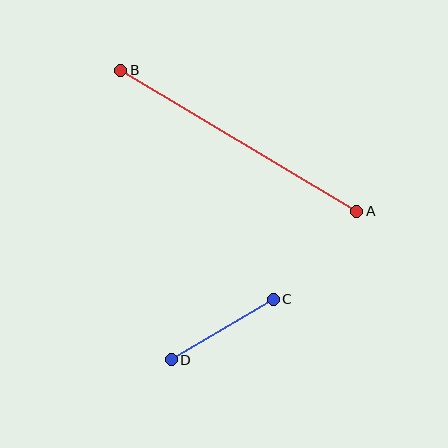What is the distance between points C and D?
The distance is approximately 118 pixels.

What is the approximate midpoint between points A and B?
The midpoint is at approximately (239, 141) pixels.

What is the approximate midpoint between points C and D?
The midpoint is at approximately (222, 329) pixels.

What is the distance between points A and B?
The distance is approximately 275 pixels.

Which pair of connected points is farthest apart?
Points A and B are farthest apart.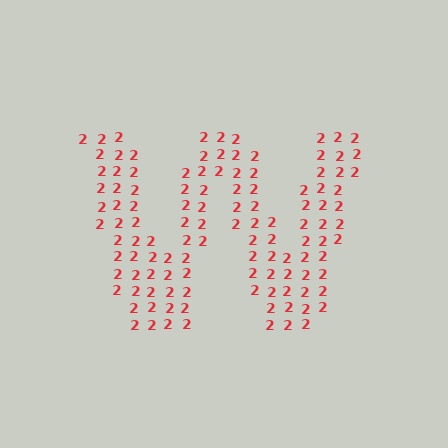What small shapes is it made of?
It is made of small digit 2's.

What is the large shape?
The large shape is the letter W.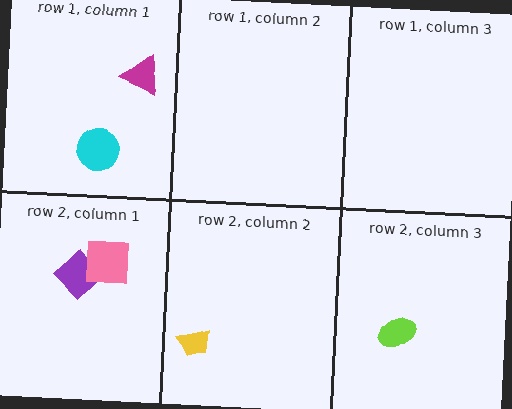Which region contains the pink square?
The row 2, column 1 region.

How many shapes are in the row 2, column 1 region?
2.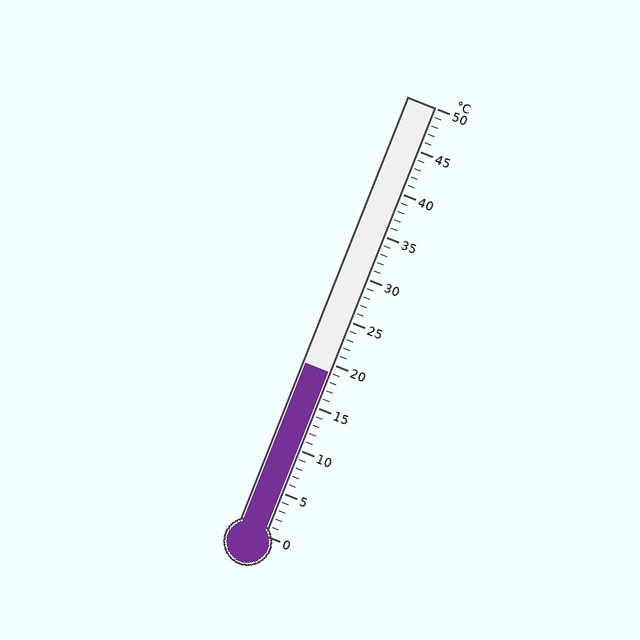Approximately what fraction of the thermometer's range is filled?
The thermometer is filled to approximately 40% of its range.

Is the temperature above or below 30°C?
The temperature is below 30°C.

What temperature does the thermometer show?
The thermometer shows approximately 19°C.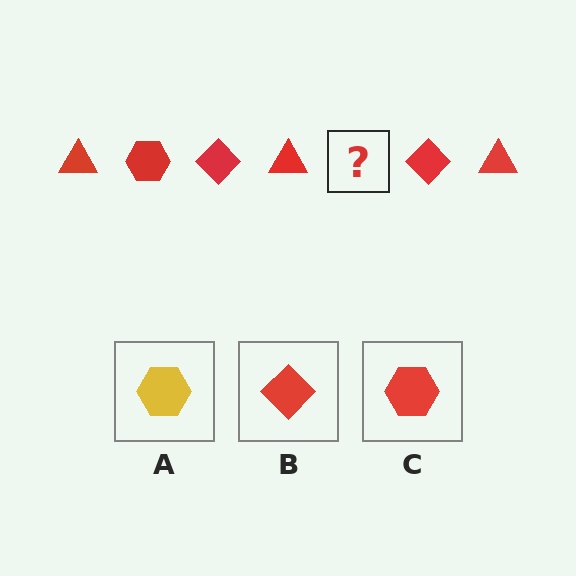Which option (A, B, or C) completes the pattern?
C.